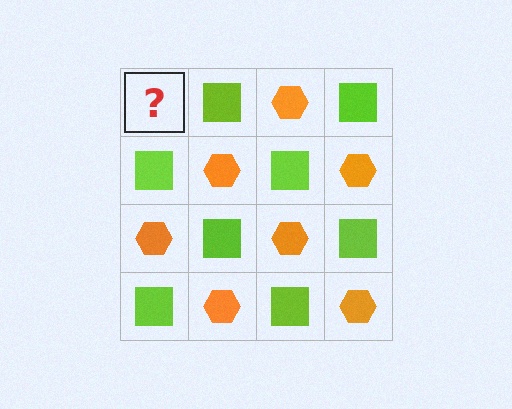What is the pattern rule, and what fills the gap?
The rule is that it alternates orange hexagon and lime square in a checkerboard pattern. The gap should be filled with an orange hexagon.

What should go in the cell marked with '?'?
The missing cell should contain an orange hexagon.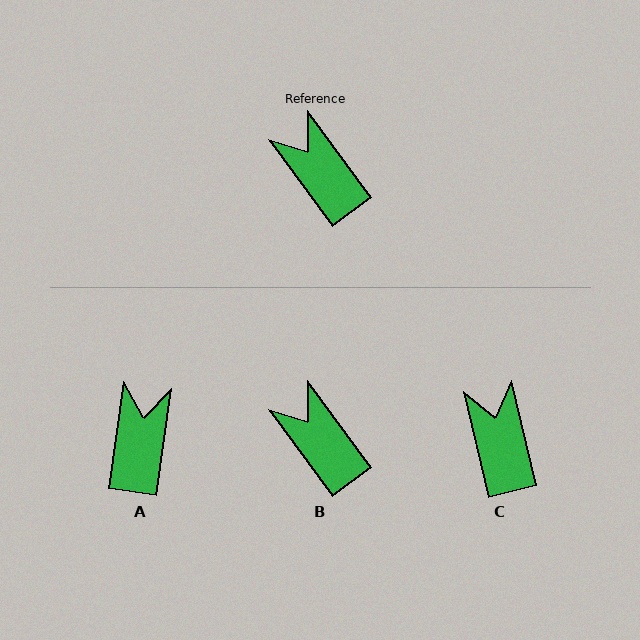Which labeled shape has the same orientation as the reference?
B.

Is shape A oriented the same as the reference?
No, it is off by about 45 degrees.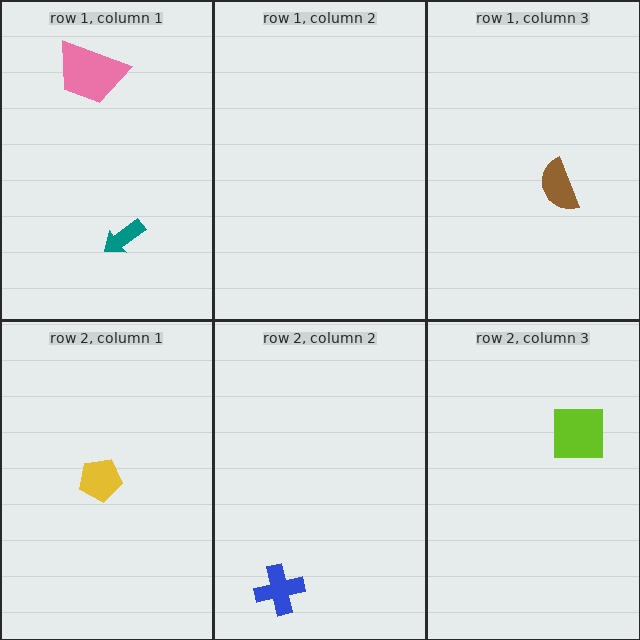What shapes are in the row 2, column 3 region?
The lime square.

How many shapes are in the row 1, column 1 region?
2.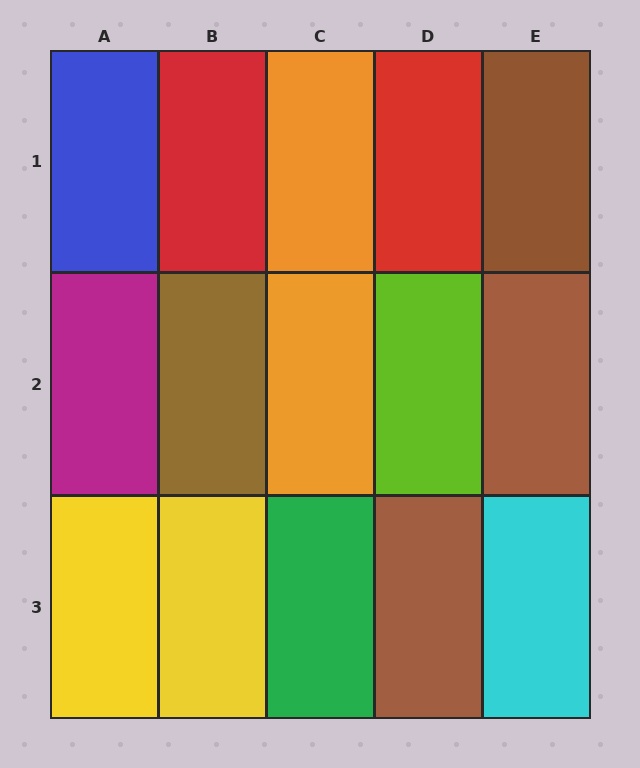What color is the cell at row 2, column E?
Brown.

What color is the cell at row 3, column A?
Yellow.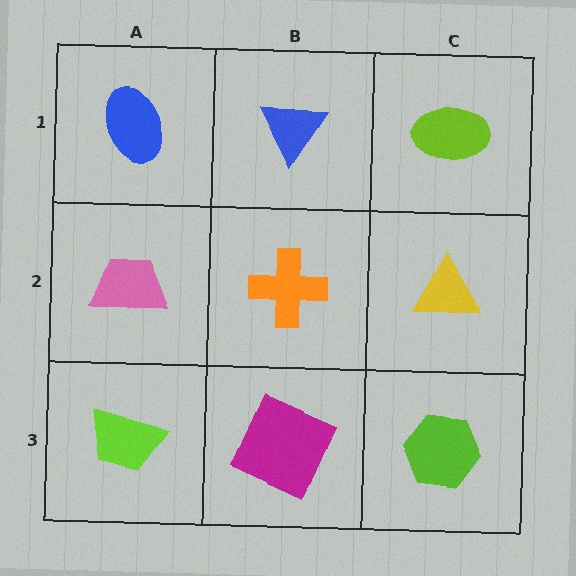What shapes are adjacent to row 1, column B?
An orange cross (row 2, column B), a blue ellipse (row 1, column A), a lime ellipse (row 1, column C).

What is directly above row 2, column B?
A blue triangle.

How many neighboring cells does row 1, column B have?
3.